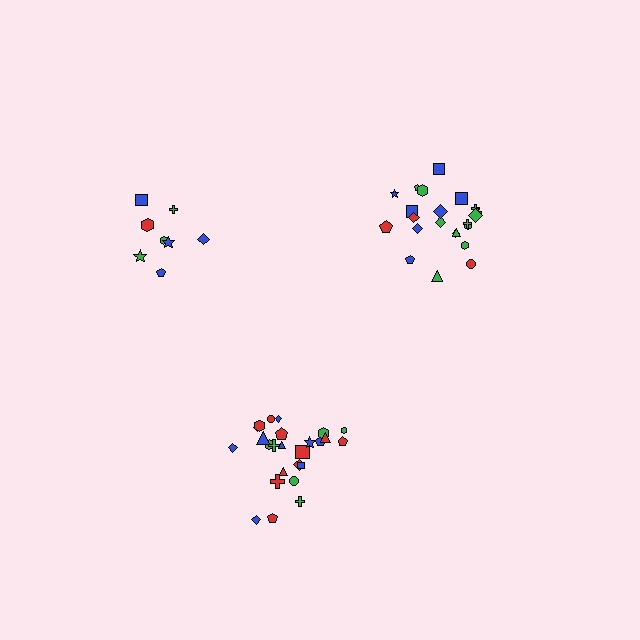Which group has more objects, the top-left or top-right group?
The top-right group.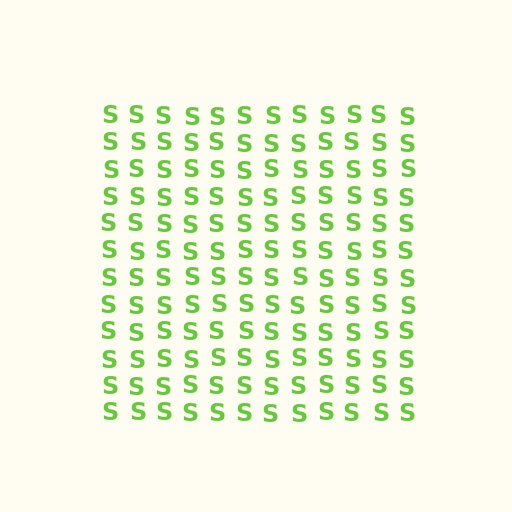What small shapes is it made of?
It is made of small letter S's.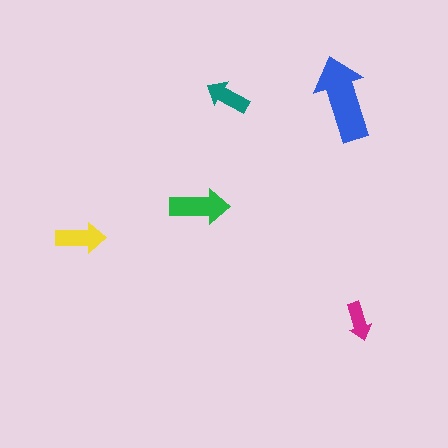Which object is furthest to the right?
The magenta arrow is rightmost.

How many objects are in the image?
There are 5 objects in the image.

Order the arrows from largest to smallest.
the blue one, the green one, the yellow one, the teal one, the magenta one.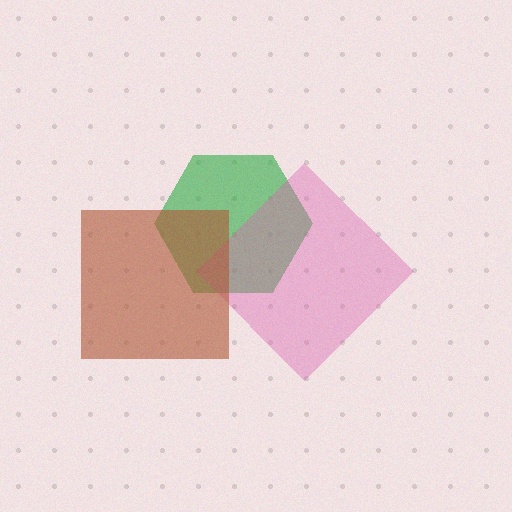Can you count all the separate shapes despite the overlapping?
Yes, there are 3 separate shapes.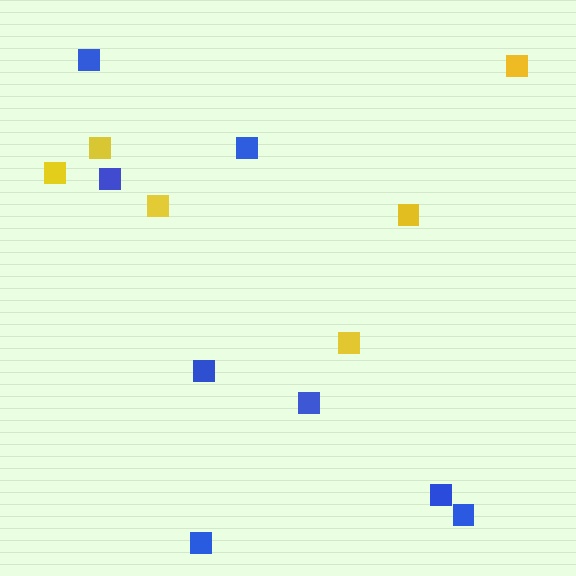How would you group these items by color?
There are 2 groups: one group of yellow squares (6) and one group of blue squares (8).